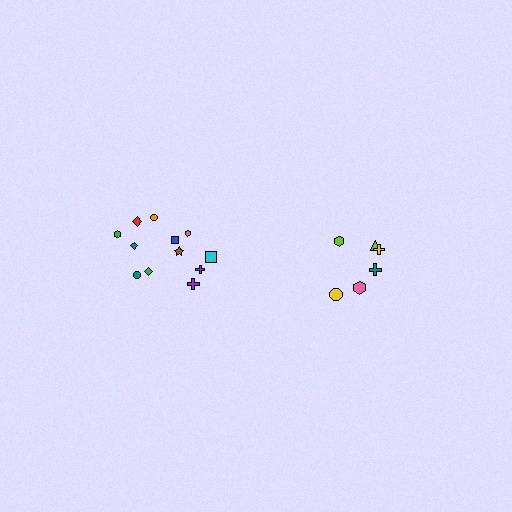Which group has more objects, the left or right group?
The left group.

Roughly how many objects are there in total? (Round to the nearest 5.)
Roughly 20 objects in total.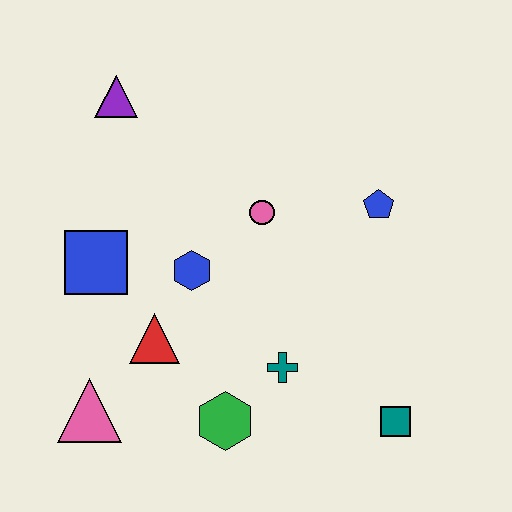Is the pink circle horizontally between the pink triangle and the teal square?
Yes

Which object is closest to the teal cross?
The green hexagon is closest to the teal cross.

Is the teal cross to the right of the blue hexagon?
Yes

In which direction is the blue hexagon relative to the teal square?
The blue hexagon is to the left of the teal square.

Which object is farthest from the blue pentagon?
The pink triangle is farthest from the blue pentagon.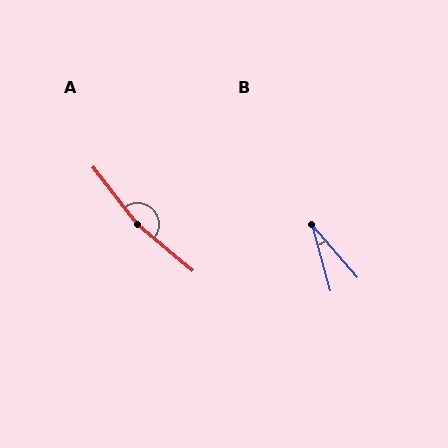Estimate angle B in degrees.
Approximately 26 degrees.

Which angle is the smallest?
B, at approximately 26 degrees.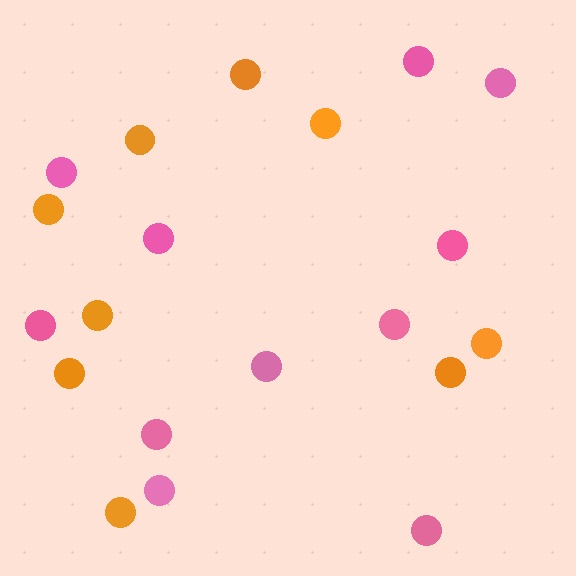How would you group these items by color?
There are 2 groups: one group of orange circles (9) and one group of pink circles (11).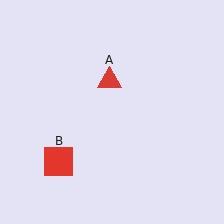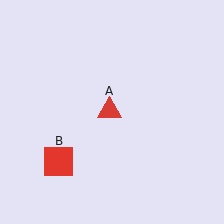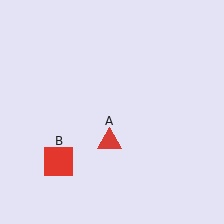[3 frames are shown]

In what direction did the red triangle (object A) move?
The red triangle (object A) moved down.